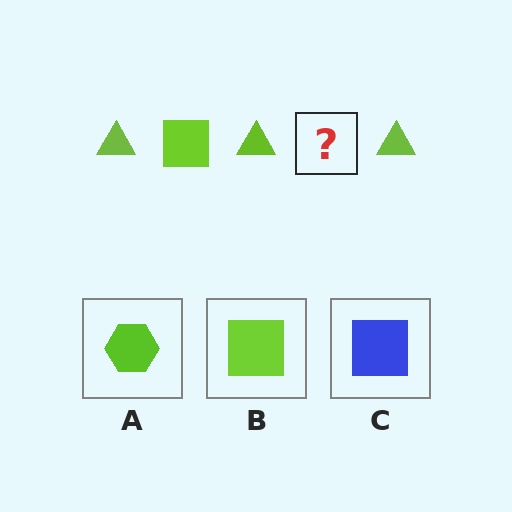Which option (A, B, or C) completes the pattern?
B.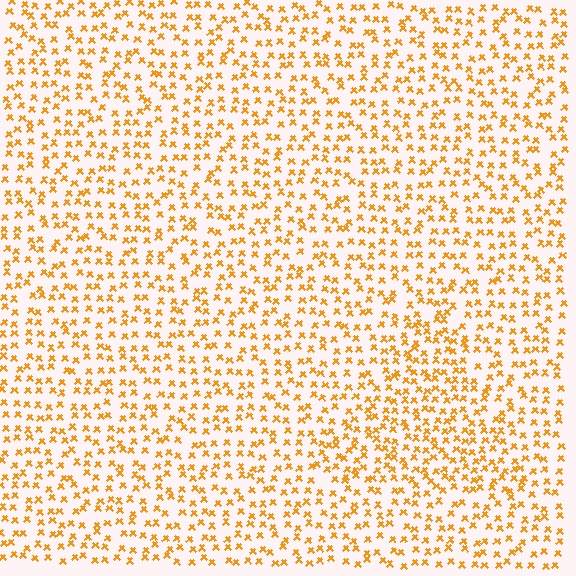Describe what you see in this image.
The image contains small orange elements arranged at two different densities. A triangle-shaped region is visible where the elements are more densely packed than the surrounding area.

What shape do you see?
I see a triangle.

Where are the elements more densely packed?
The elements are more densely packed inside the triangle boundary.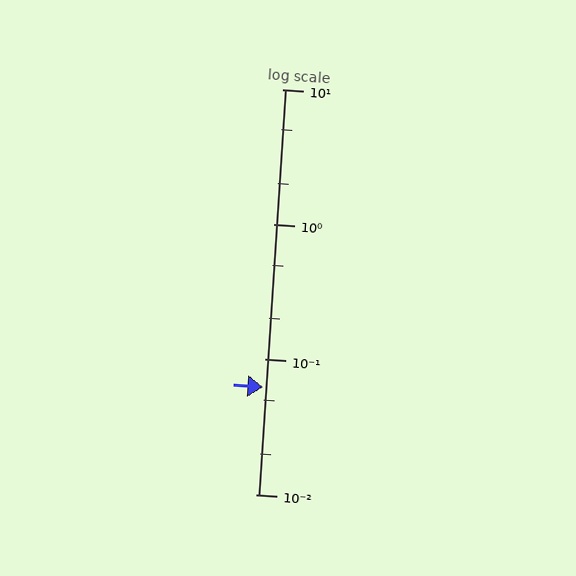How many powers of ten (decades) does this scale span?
The scale spans 3 decades, from 0.01 to 10.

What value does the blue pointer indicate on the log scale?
The pointer indicates approximately 0.062.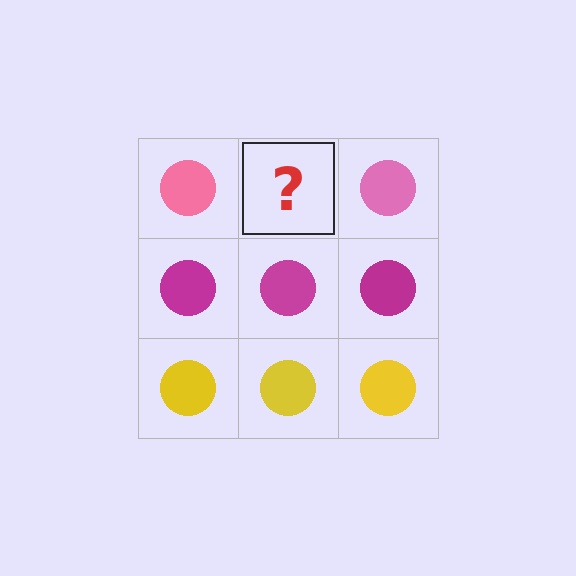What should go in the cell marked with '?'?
The missing cell should contain a pink circle.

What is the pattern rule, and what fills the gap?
The rule is that each row has a consistent color. The gap should be filled with a pink circle.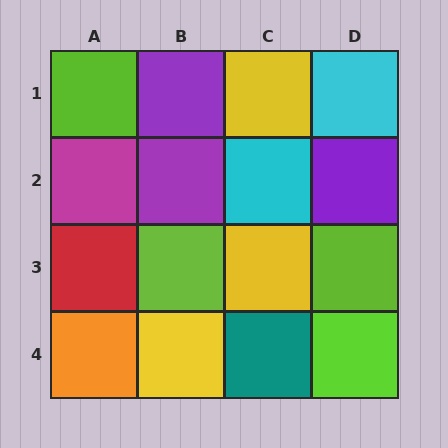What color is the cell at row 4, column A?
Orange.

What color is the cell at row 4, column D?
Lime.